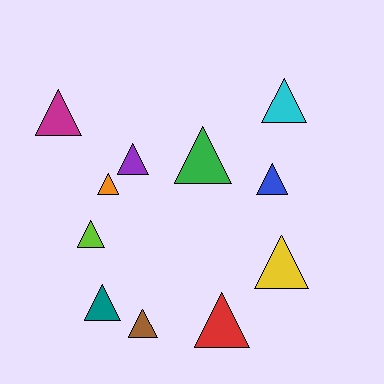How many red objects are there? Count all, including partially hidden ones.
There is 1 red object.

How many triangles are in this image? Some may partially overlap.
There are 11 triangles.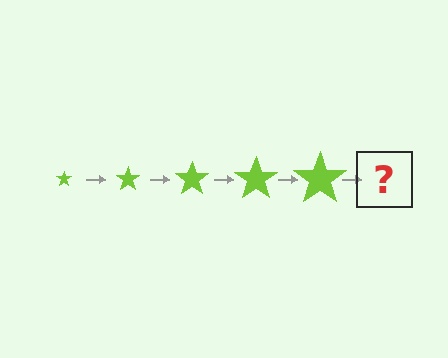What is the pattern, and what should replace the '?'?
The pattern is that the star gets progressively larger each step. The '?' should be a lime star, larger than the previous one.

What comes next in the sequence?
The next element should be a lime star, larger than the previous one.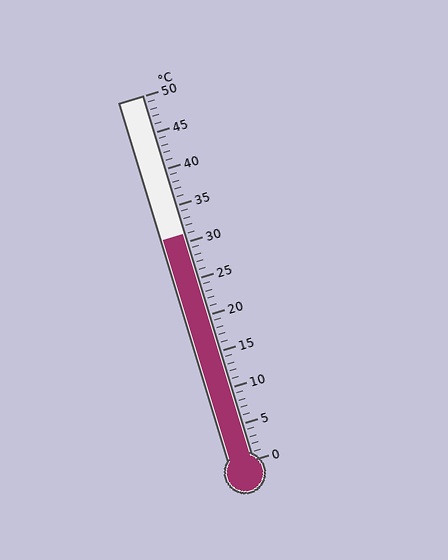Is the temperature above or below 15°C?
The temperature is above 15°C.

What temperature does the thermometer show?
The thermometer shows approximately 31°C.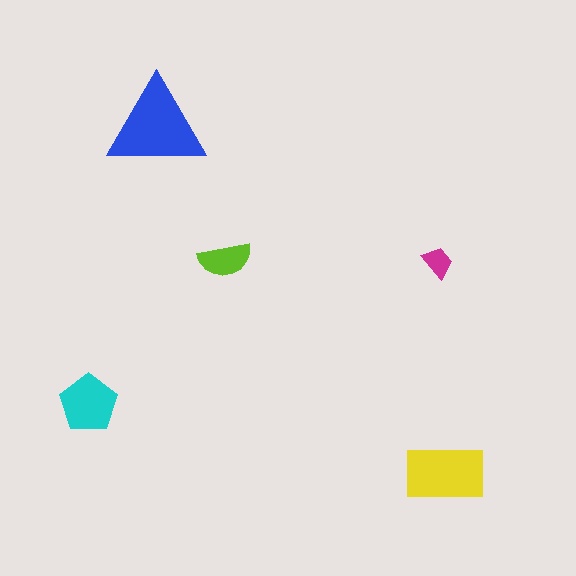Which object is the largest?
The blue triangle.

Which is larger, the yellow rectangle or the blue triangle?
The blue triangle.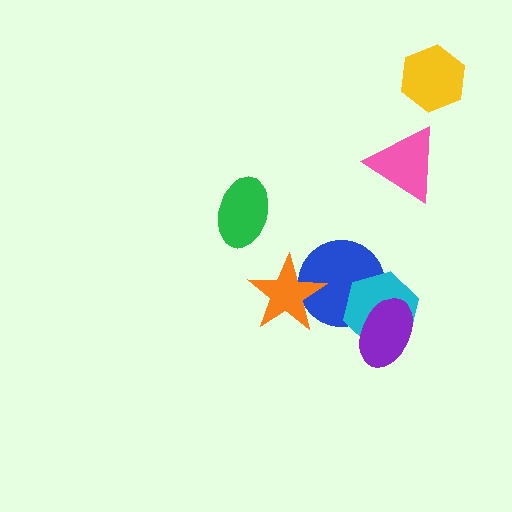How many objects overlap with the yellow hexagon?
0 objects overlap with the yellow hexagon.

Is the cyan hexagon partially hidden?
Yes, it is partially covered by another shape.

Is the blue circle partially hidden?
Yes, it is partially covered by another shape.